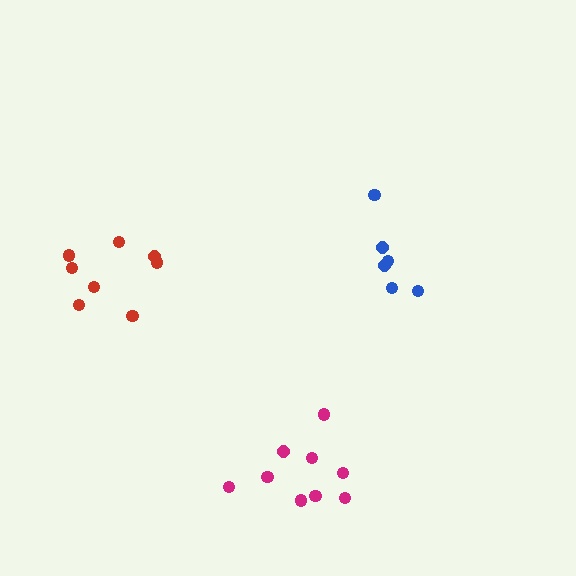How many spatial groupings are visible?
There are 3 spatial groupings.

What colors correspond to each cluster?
The clusters are colored: red, blue, magenta.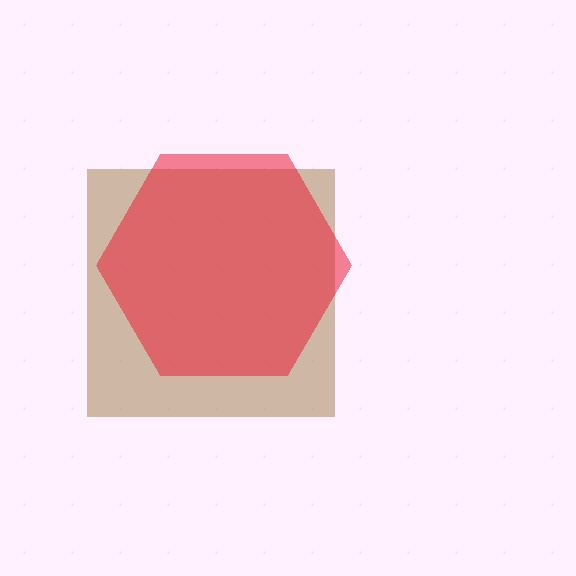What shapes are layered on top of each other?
The layered shapes are: a brown square, a red hexagon.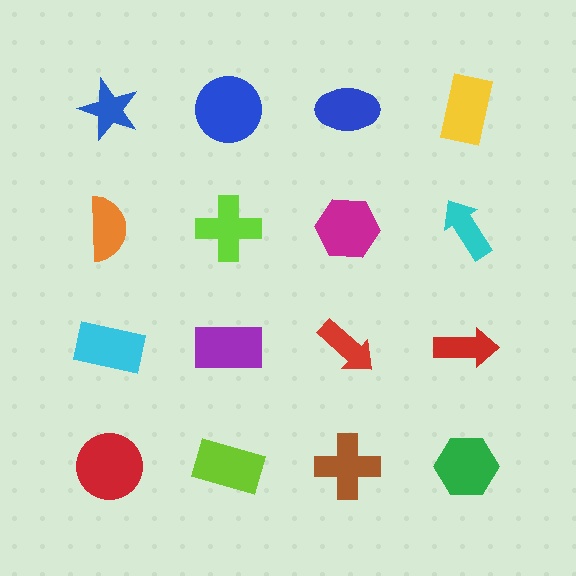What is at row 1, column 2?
A blue circle.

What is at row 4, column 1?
A red circle.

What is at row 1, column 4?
A yellow rectangle.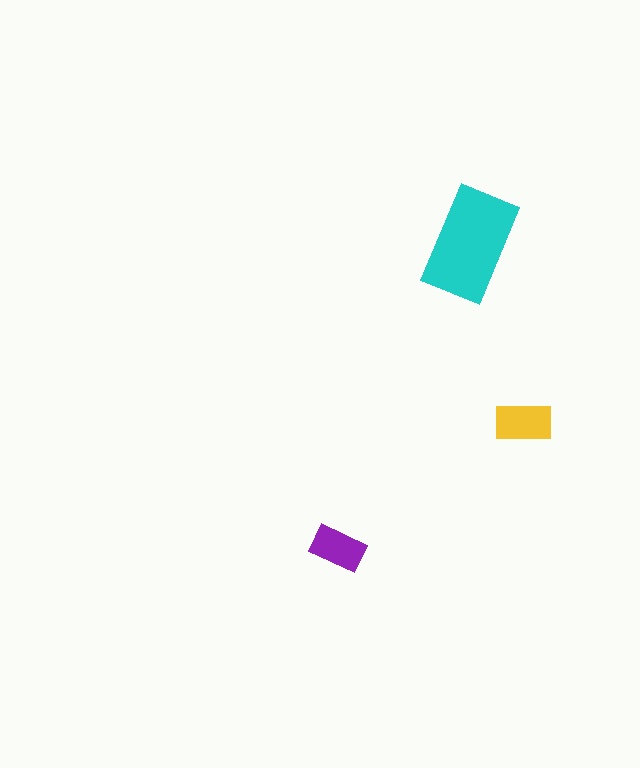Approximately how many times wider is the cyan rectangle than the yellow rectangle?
About 2 times wider.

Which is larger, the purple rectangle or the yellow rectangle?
The yellow one.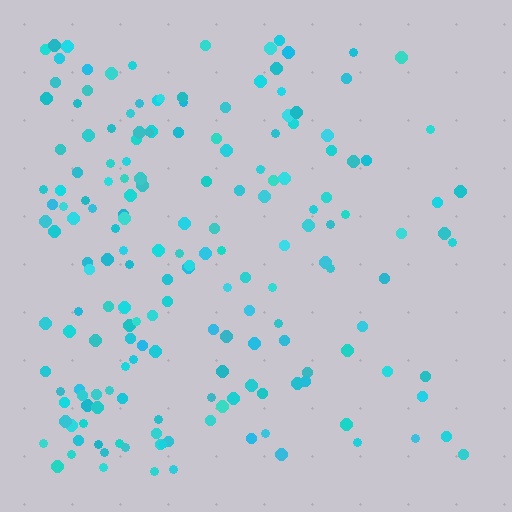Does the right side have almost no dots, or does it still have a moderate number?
Still a moderate number, just noticeably fewer than the left.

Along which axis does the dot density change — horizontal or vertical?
Horizontal.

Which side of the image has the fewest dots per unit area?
The right.